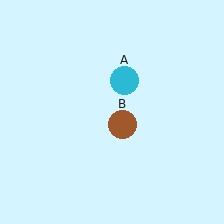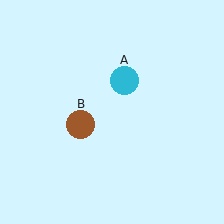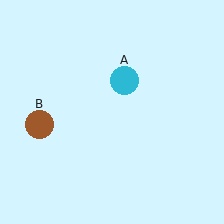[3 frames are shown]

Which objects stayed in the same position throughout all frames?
Cyan circle (object A) remained stationary.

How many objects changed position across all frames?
1 object changed position: brown circle (object B).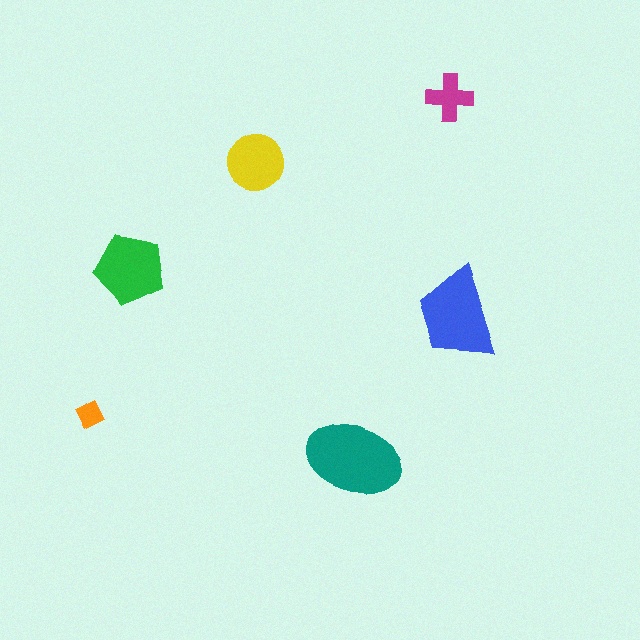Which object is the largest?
The teal ellipse.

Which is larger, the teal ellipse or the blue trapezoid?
The teal ellipse.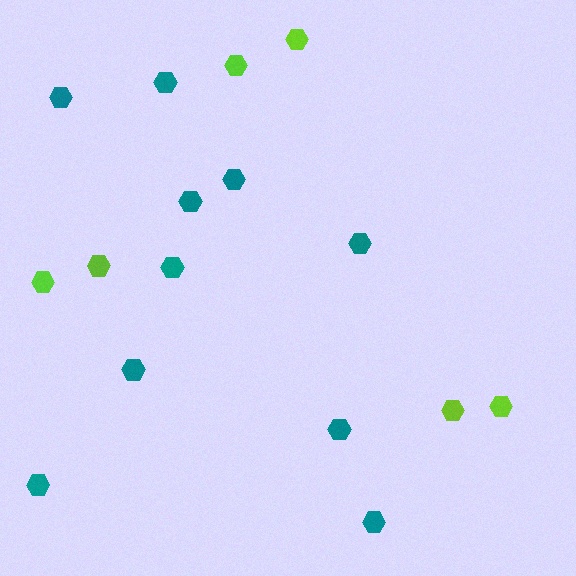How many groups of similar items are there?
There are 2 groups: one group of lime hexagons (6) and one group of teal hexagons (10).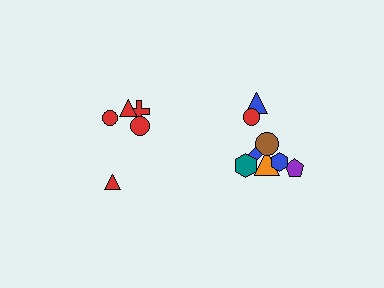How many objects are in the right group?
There are 8 objects.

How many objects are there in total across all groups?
There are 13 objects.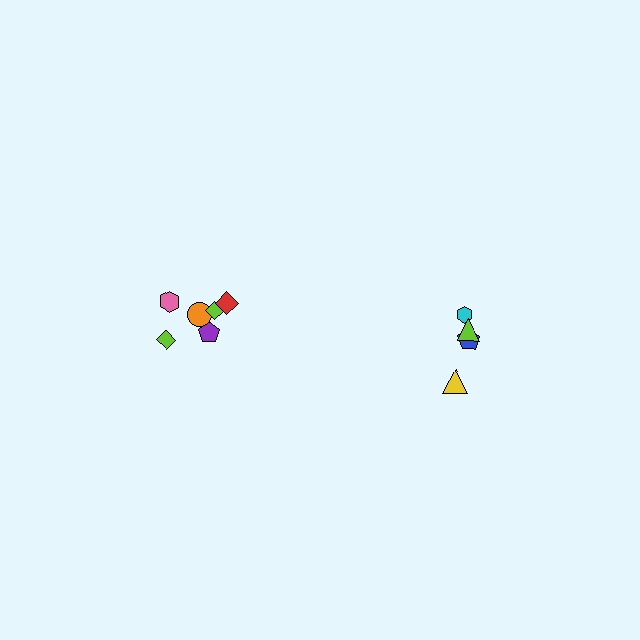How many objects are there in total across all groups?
There are 10 objects.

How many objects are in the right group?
There are 4 objects.